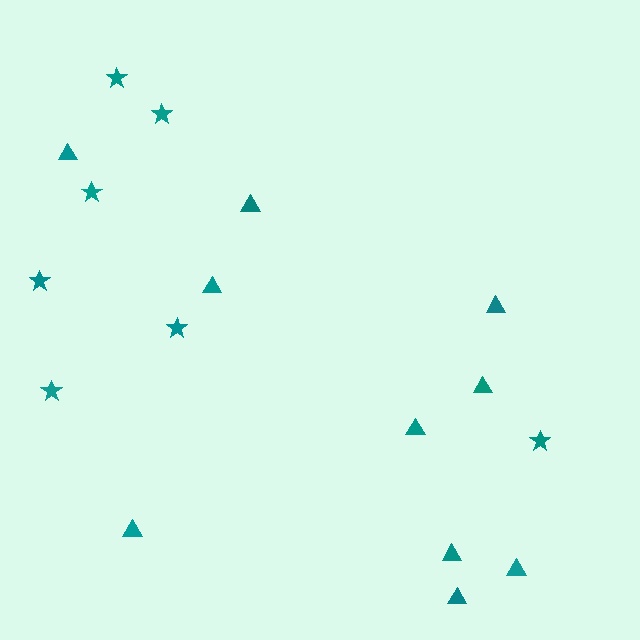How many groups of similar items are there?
There are 2 groups: one group of stars (7) and one group of triangles (10).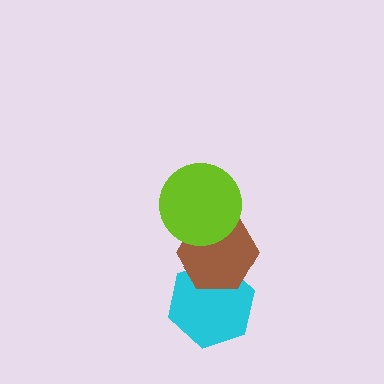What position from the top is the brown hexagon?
The brown hexagon is 2nd from the top.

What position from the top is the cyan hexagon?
The cyan hexagon is 3rd from the top.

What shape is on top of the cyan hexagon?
The brown hexagon is on top of the cyan hexagon.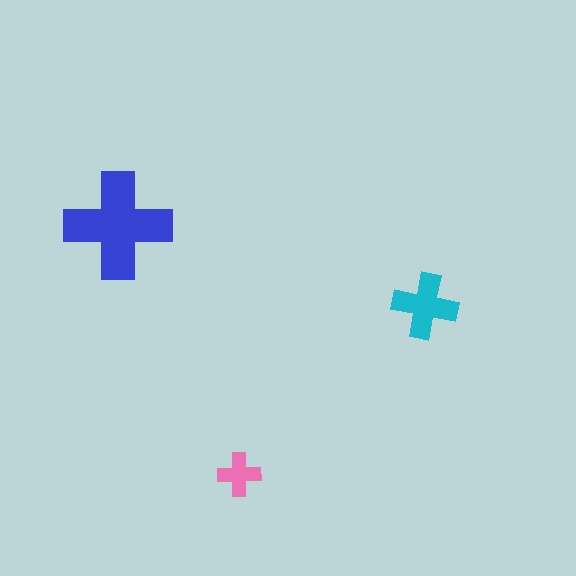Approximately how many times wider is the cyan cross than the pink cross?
About 1.5 times wider.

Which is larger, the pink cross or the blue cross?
The blue one.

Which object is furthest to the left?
The blue cross is leftmost.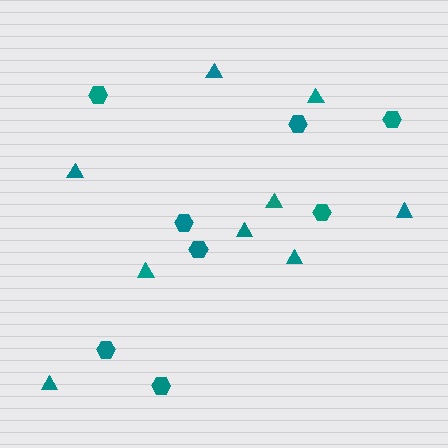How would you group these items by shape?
There are 2 groups: one group of hexagons (8) and one group of triangles (9).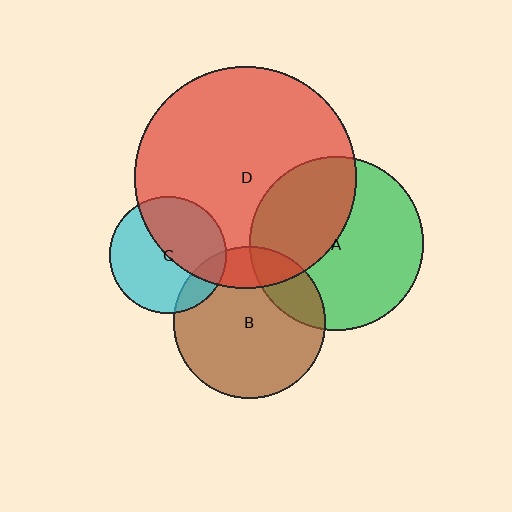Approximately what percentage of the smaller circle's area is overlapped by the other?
Approximately 20%.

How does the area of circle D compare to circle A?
Approximately 1.6 times.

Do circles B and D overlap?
Yes.